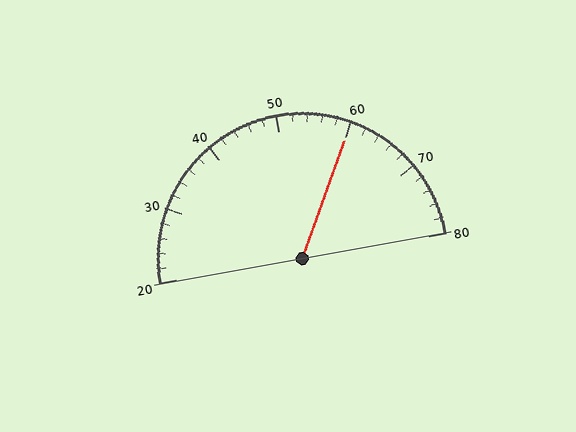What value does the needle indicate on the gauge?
The needle indicates approximately 60.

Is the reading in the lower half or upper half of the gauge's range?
The reading is in the upper half of the range (20 to 80).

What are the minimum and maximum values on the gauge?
The gauge ranges from 20 to 80.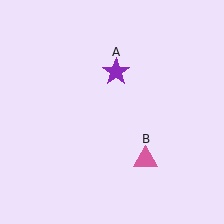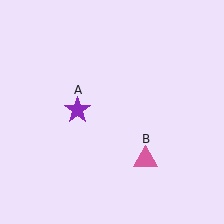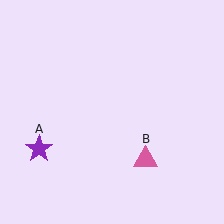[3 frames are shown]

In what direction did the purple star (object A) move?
The purple star (object A) moved down and to the left.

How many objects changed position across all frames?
1 object changed position: purple star (object A).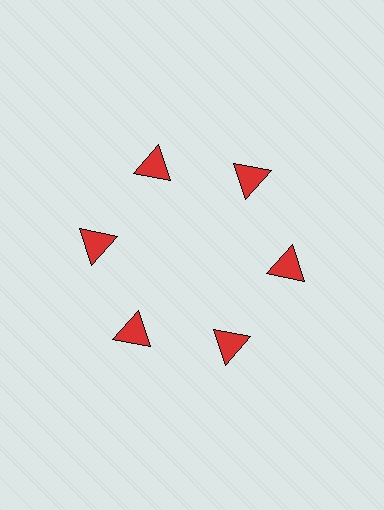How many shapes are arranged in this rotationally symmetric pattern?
There are 6 shapes, arranged in 6 groups of 1.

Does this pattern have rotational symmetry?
Yes, this pattern has 6-fold rotational symmetry. It looks the same after rotating 60 degrees around the center.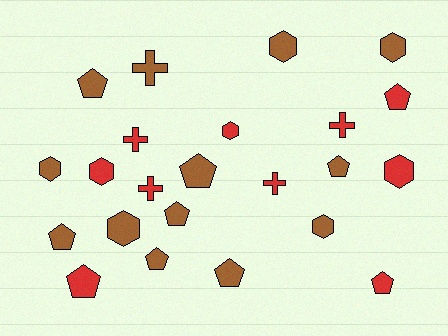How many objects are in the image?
There are 23 objects.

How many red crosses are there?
There are 4 red crosses.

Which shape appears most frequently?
Pentagon, with 10 objects.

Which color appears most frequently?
Brown, with 13 objects.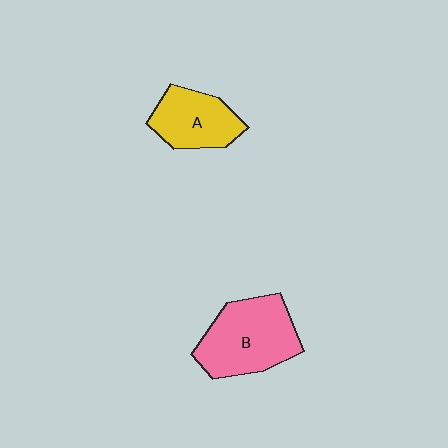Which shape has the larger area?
Shape B (pink).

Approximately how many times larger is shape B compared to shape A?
Approximately 1.4 times.